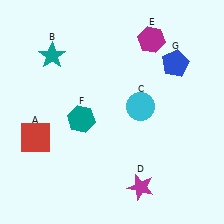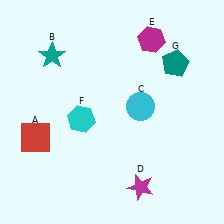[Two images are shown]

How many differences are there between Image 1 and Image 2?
There are 2 differences between the two images.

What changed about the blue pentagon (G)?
In Image 1, G is blue. In Image 2, it changed to teal.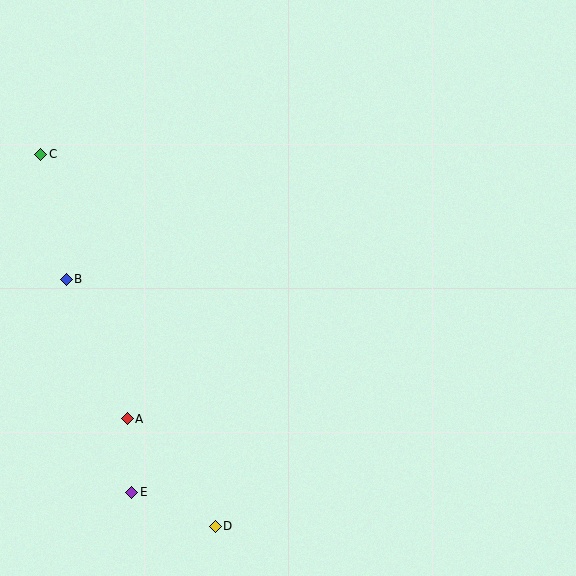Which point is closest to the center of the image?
Point A at (127, 419) is closest to the center.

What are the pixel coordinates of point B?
Point B is at (66, 279).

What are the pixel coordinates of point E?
Point E is at (132, 492).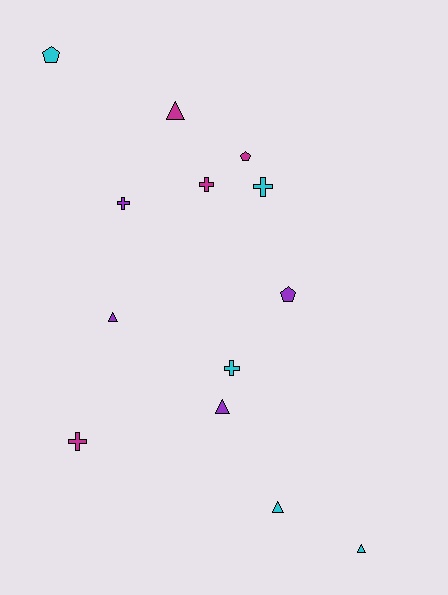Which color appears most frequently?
Cyan, with 5 objects.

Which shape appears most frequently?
Cross, with 5 objects.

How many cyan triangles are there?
There are 2 cyan triangles.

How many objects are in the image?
There are 13 objects.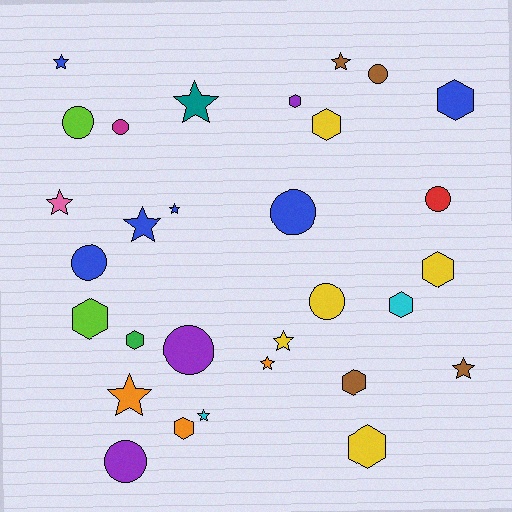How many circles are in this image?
There are 9 circles.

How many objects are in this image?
There are 30 objects.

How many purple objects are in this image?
There are 3 purple objects.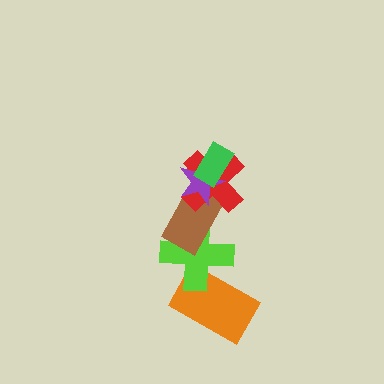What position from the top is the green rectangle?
The green rectangle is 1st from the top.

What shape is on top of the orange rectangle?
The lime cross is on top of the orange rectangle.